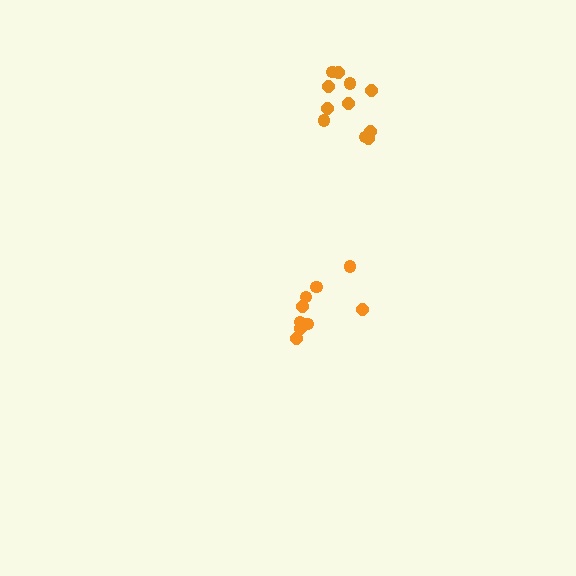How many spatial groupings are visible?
There are 2 spatial groupings.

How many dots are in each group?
Group 1: 11 dots, Group 2: 9 dots (20 total).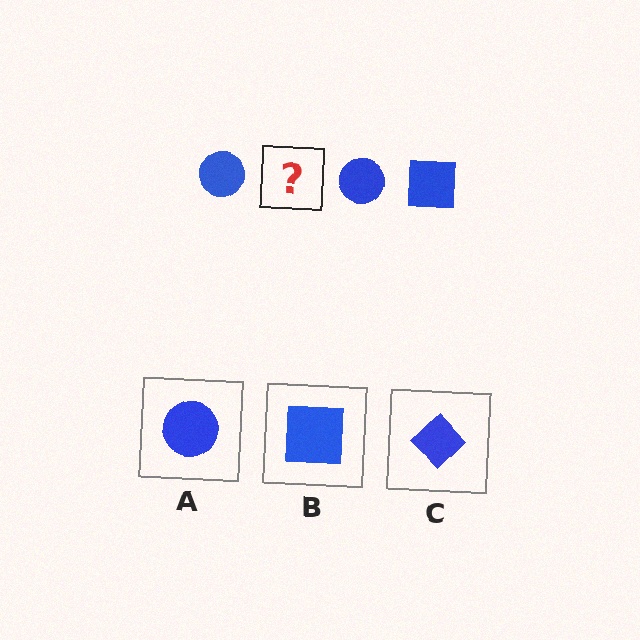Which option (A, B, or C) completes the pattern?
B.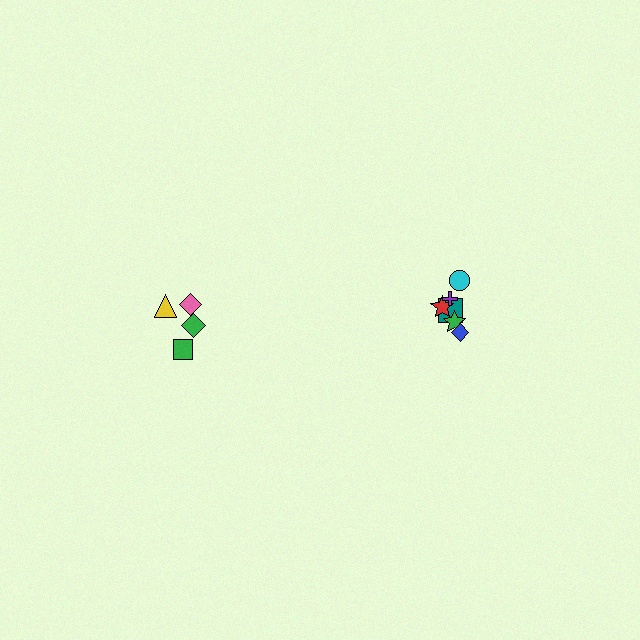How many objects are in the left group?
There are 4 objects.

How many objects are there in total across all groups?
There are 10 objects.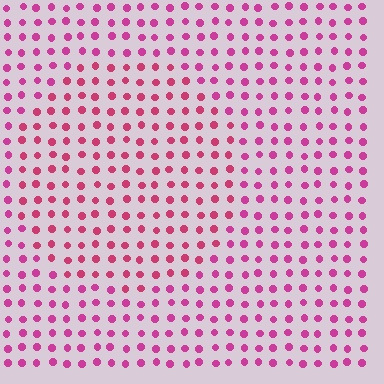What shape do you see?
I see a circle.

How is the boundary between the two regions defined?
The boundary is defined purely by a slight shift in hue (about 17 degrees). Spacing, size, and orientation are identical on both sides.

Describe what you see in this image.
The image is filled with small magenta elements in a uniform arrangement. A circle-shaped region is visible where the elements are tinted to a slightly different hue, forming a subtle color boundary.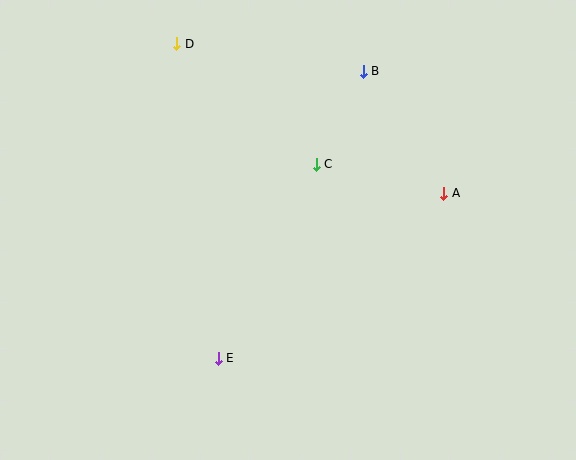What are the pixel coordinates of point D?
Point D is at (177, 44).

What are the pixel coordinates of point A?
Point A is at (444, 193).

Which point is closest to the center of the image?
Point C at (316, 164) is closest to the center.